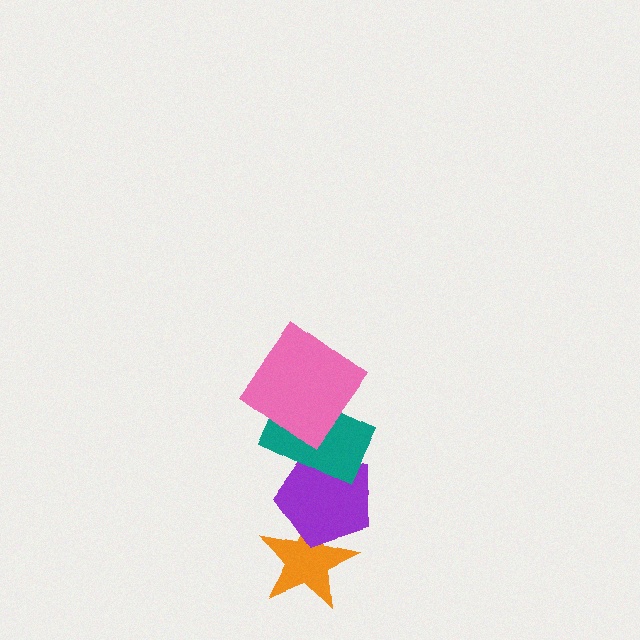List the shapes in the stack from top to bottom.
From top to bottom: the pink diamond, the teal rectangle, the purple pentagon, the orange star.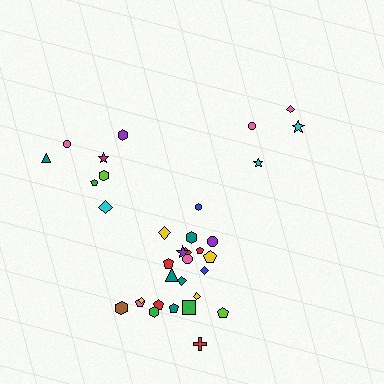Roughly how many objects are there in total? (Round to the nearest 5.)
Roughly 35 objects in total.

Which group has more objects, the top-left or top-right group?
The top-left group.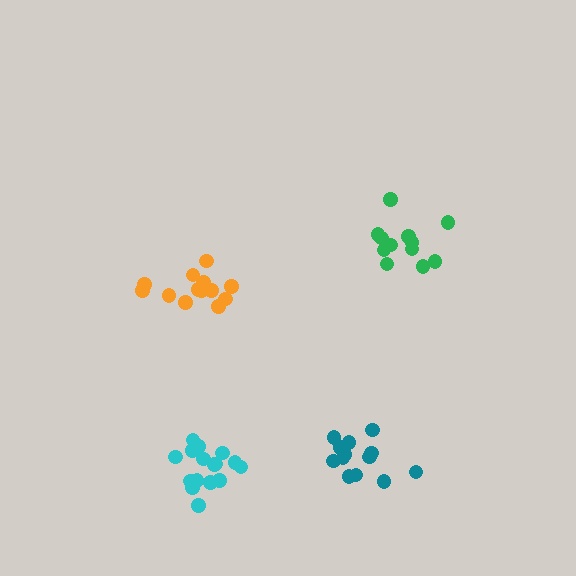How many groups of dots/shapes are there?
There are 4 groups.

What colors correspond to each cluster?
The clusters are colored: orange, cyan, teal, green.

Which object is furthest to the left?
The orange cluster is leftmost.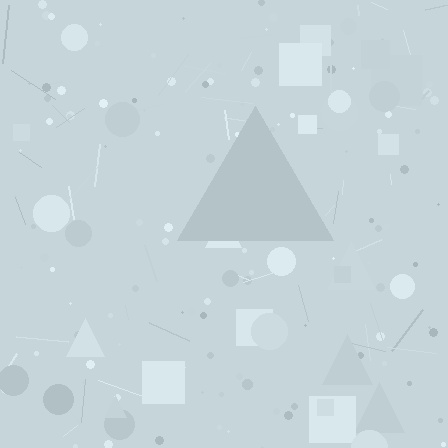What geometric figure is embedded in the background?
A triangle is embedded in the background.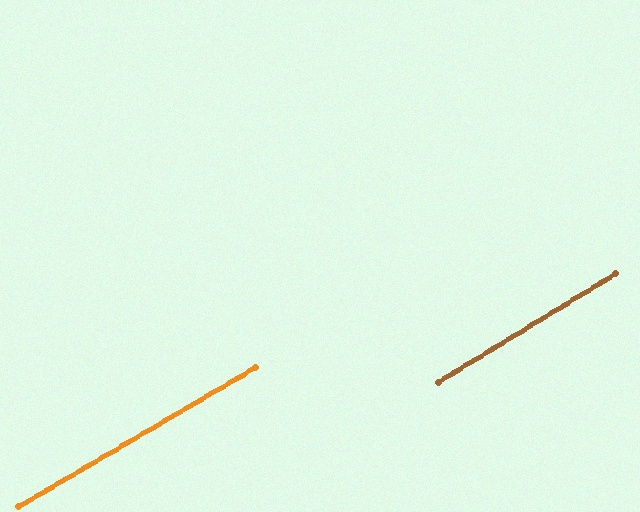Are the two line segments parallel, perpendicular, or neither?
Parallel — their directions differ by only 1.3°.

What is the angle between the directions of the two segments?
Approximately 1 degree.